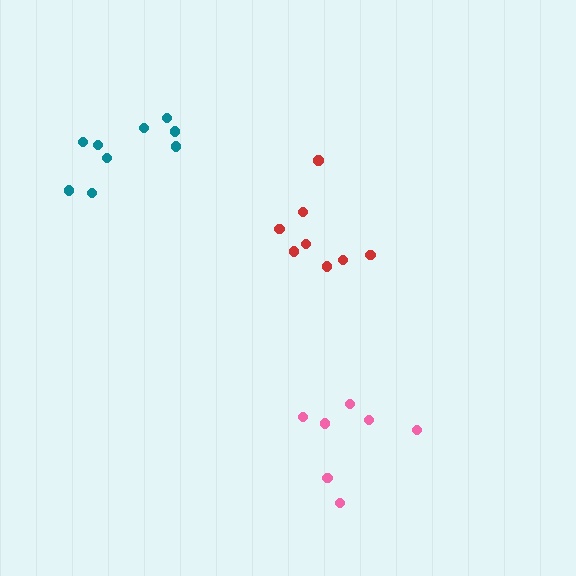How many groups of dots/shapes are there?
There are 3 groups.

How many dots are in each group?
Group 1: 8 dots, Group 2: 9 dots, Group 3: 7 dots (24 total).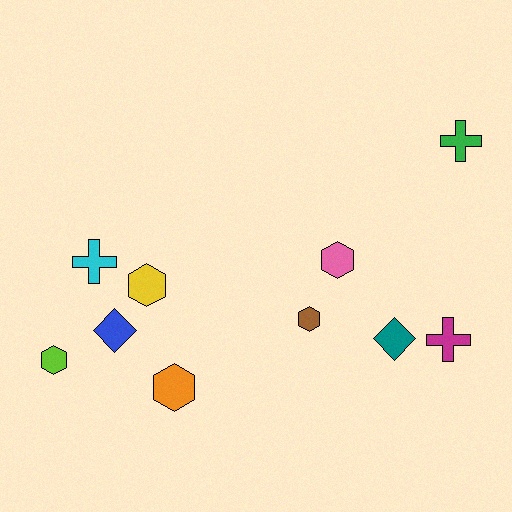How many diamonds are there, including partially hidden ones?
There are 2 diamonds.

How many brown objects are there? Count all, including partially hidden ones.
There is 1 brown object.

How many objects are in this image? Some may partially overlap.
There are 10 objects.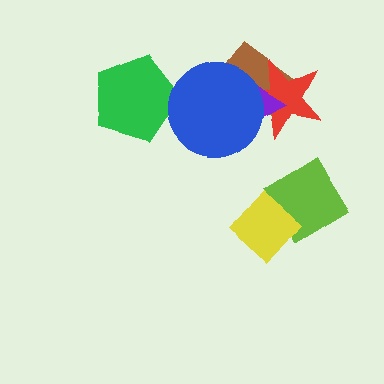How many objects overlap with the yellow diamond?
1 object overlaps with the yellow diamond.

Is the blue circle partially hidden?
No, no other shape covers it.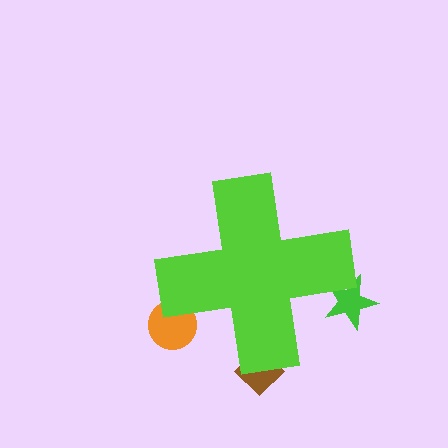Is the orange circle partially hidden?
Yes, the orange circle is partially hidden behind the lime cross.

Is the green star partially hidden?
Yes, the green star is partially hidden behind the lime cross.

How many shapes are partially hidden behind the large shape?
3 shapes are partially hidden.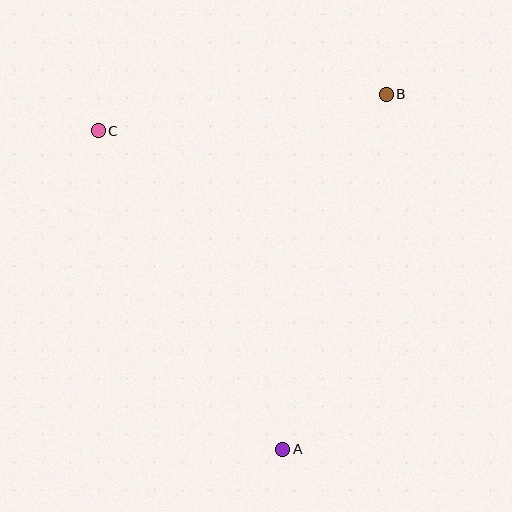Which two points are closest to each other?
Points B and C are closest to each other.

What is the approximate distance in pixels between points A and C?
The distance between A and C is approximately 368 pixels.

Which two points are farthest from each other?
Points A and B are farthest from each other.